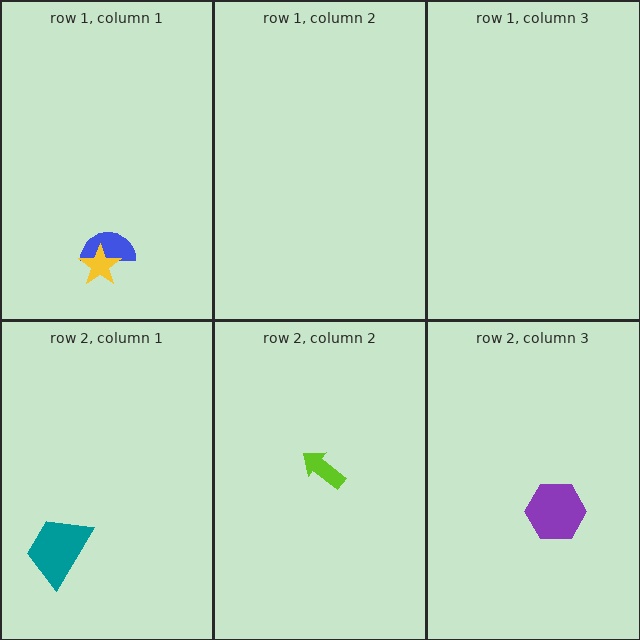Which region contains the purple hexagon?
The row 2, column 3 region.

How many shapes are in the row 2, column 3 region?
1.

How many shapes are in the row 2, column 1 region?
1.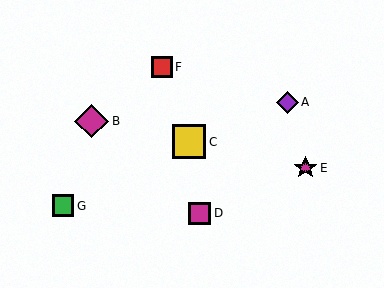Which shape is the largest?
The magenta diamond (labeled B) is the largest.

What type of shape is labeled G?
Shape G is a green square.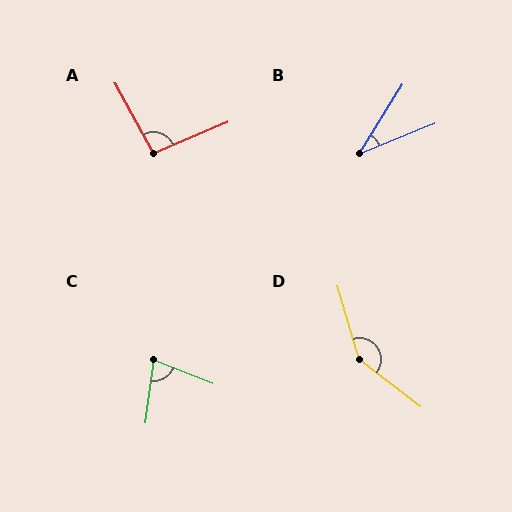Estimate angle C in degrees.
Approximately 76 degrees.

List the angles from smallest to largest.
B (36°), C (76°), A (96°), D (144°).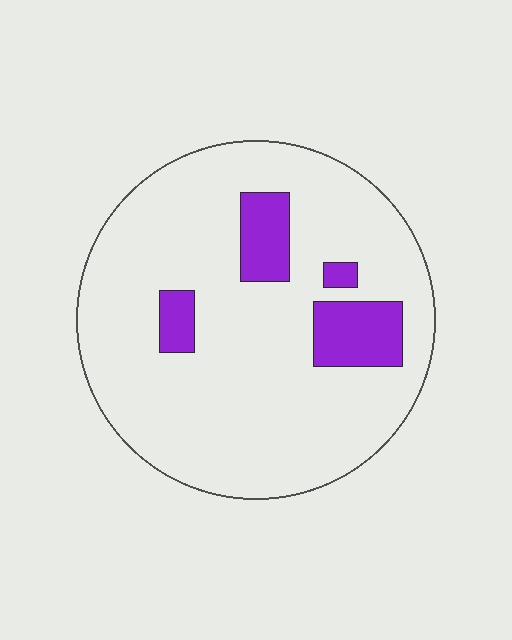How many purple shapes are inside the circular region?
4.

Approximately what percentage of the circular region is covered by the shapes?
Approximately 15%.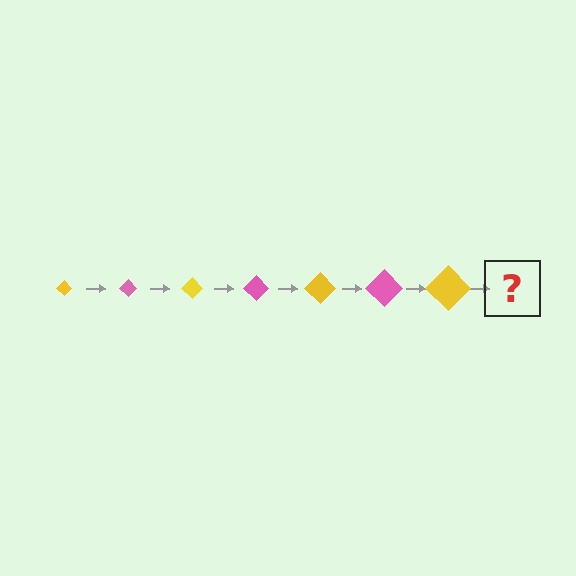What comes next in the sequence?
The next element should be a pink diamond, larger than the previous one.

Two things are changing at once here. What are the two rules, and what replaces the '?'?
The two rules are that the diamond grows larger each step and the color cycles through yellow and pink. The '?' should be a pink diamond, larger than the previous one.